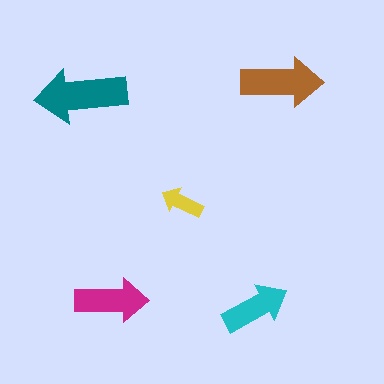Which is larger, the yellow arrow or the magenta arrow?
The magenta one.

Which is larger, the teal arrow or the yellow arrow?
The teal one.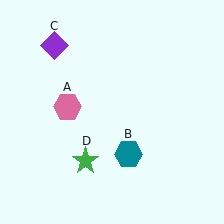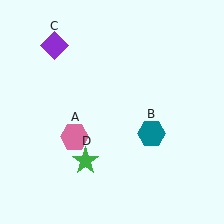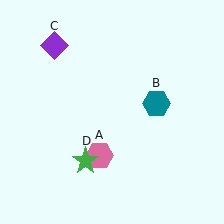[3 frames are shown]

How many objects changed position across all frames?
2 objects changed position: pink hexagon (object A), teal hexagon (object B).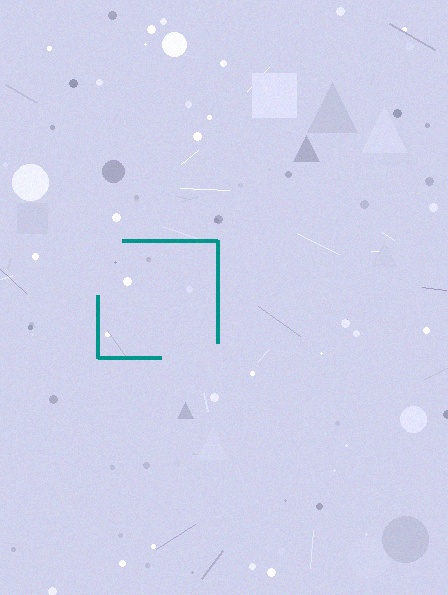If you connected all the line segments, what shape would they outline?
They would outline a square.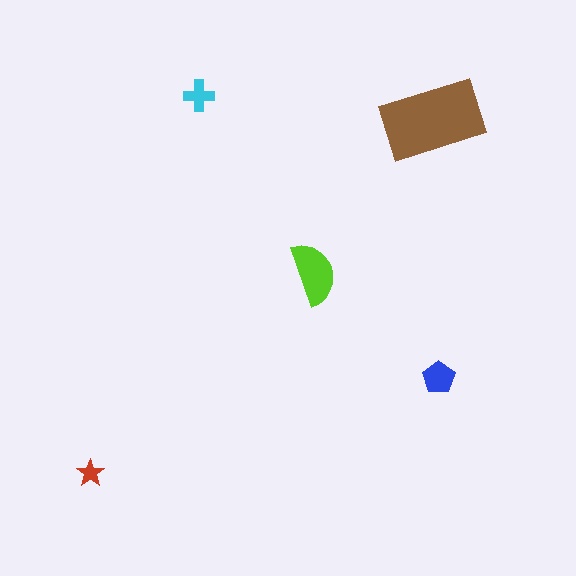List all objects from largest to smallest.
The brown rectangle, the lime semicircle, the blue pentagon, the cyan cross, the red star.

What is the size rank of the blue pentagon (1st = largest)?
3rd.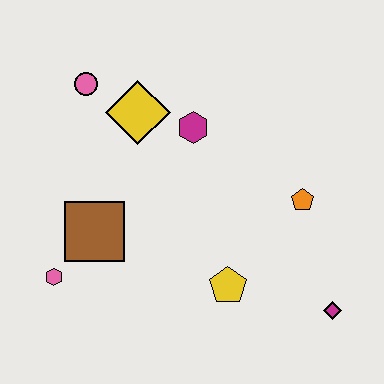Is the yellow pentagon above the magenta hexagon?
No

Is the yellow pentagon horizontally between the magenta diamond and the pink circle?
Yes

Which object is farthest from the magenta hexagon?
The magenta diamond is farthest from the magenta hexagon.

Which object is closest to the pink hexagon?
The brown square is closest to the pink hexagon.